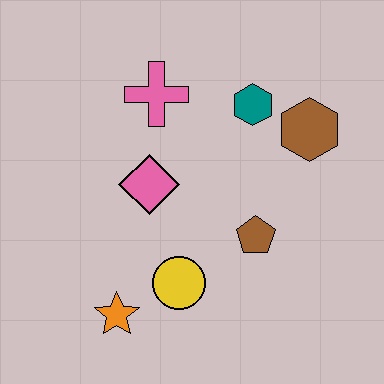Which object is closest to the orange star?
The yellow circle is closest to the orange star.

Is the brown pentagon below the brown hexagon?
Yes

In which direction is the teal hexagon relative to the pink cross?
The teal hexagon is to the right of the pink cross.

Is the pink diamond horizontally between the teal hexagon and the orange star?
Yes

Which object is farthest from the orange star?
The brown hexagon is farthest from the orange star.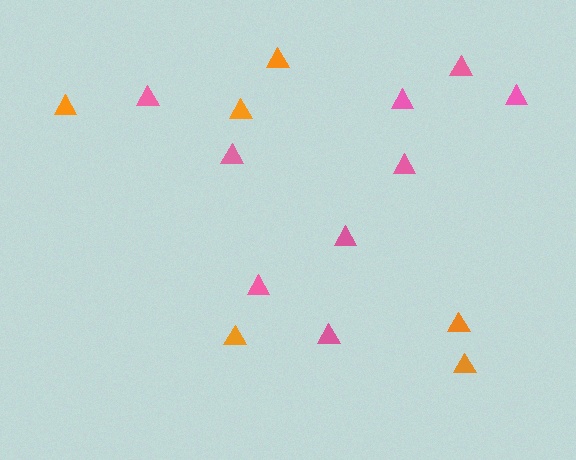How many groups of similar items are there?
There are 2 groups: one group of pink triangles (9) and one group of orange triangles (6).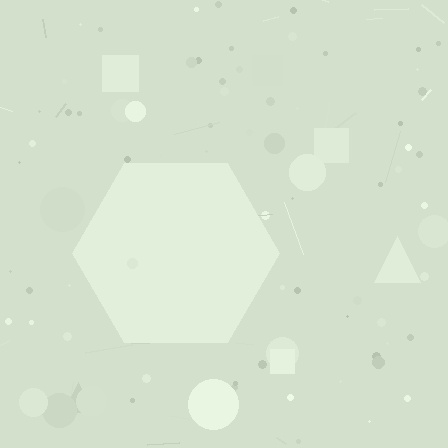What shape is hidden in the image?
A hexagon is hidden in the image.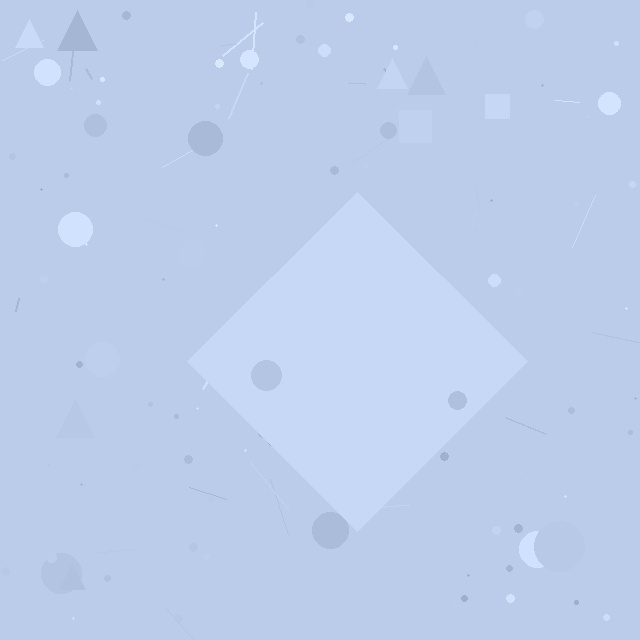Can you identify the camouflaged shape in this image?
The camouflaged shape is a diamond.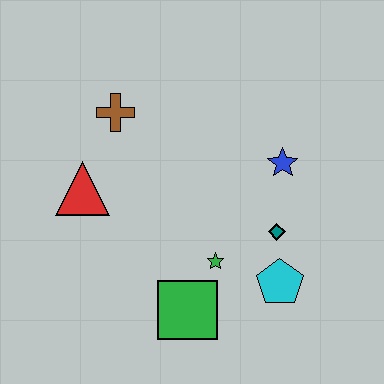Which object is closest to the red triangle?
The brown cross is closest to the red triangle.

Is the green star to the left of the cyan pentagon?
Yes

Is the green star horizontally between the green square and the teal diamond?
Yes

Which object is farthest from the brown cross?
The cyan pentagon is farthest from the brown cross.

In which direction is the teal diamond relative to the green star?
The teal diamond is to the right of the green star.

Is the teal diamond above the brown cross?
No